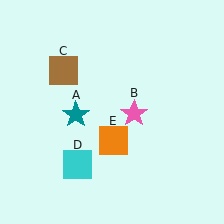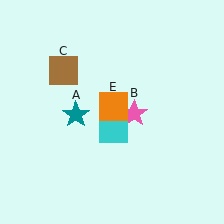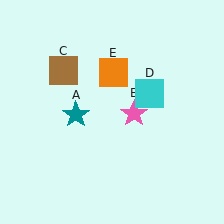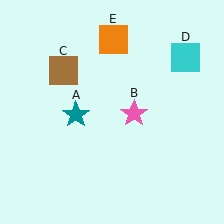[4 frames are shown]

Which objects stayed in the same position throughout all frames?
Teal star (object A) and pink star (object B) and brown square (object C) remained stationary.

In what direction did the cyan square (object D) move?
The cyan square (object D) moved up and to the right.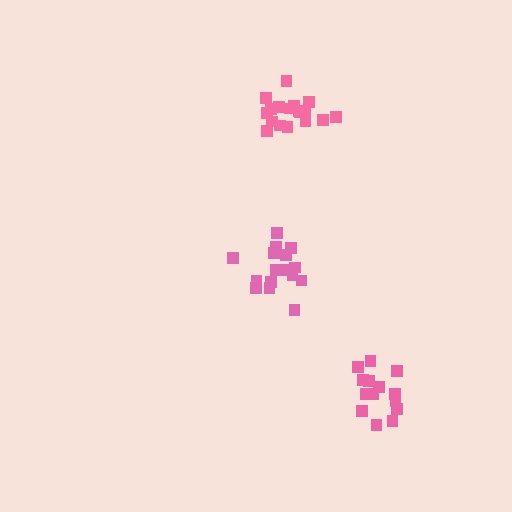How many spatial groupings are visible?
There are 3 spatial groupings.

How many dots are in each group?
Group 1: 17 dots, Group 2: 18 dots, Group 3: 14 dots (49 total).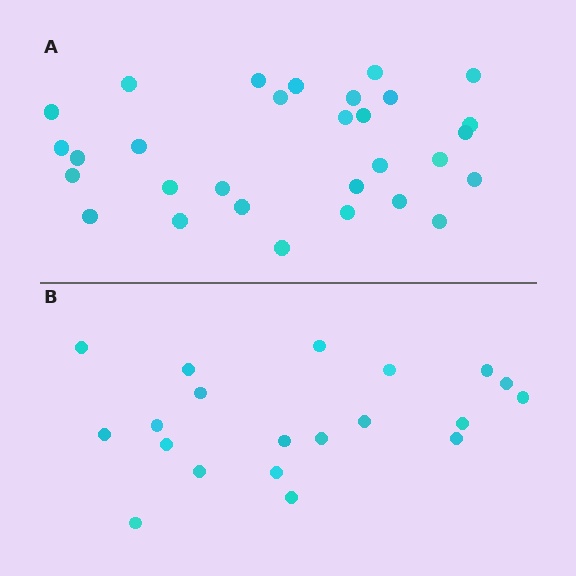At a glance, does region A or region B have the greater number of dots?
Region A (the top region) has more dots.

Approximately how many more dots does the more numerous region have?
Region A has roughly 10 or so more dots than region B.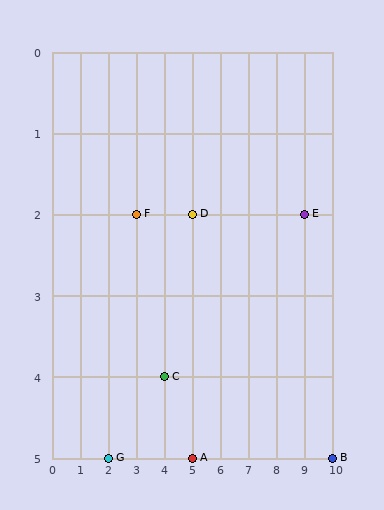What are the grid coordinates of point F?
Point F is at grid coordinates (3, 2).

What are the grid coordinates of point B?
Point B is at grid coordinates (10, 5).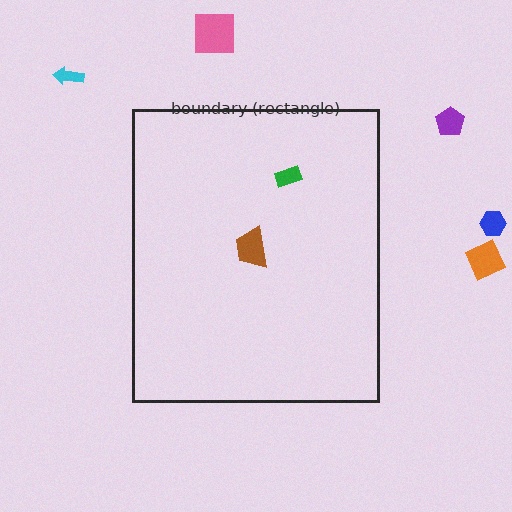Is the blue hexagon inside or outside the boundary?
Outside.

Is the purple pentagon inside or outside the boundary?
Outside.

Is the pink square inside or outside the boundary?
Outside.